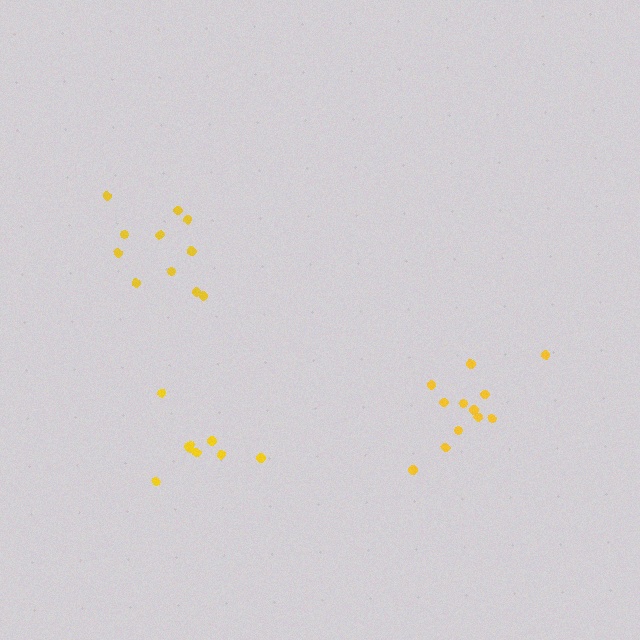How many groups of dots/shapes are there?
There are 3 groups.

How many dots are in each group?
Group 1: 9 dots, Group 2: 12 dots, Group 3: 11 dots (32 total).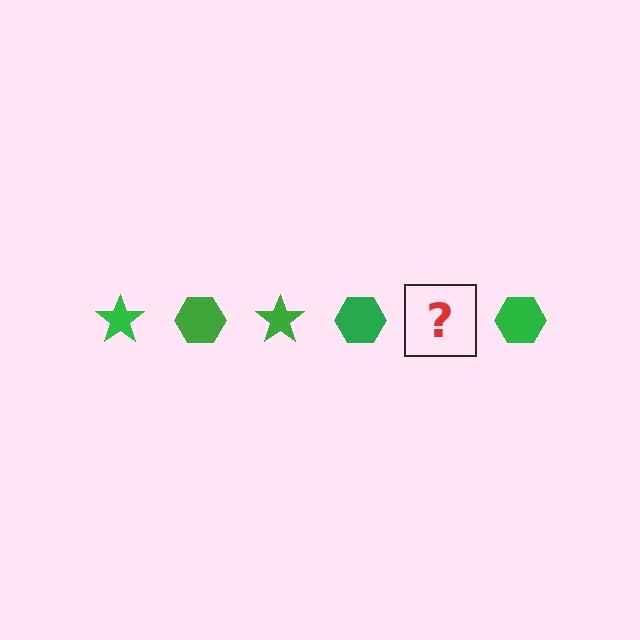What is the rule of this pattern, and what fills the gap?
The rule is that the pattern cycles through star, hexagon shapes in green. The gap should be filled with a green star.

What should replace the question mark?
The question mark should be replaced with a green star.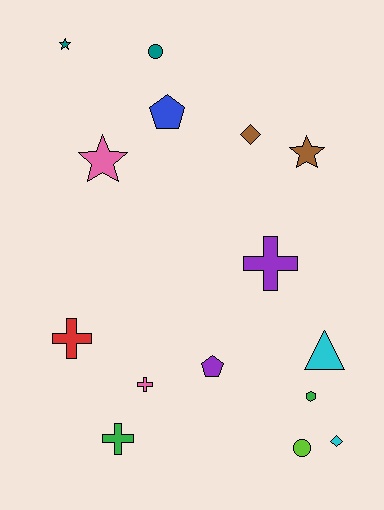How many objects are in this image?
There are 15 objects.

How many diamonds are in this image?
There are 2 diamonds.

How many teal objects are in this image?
There are 2 teal objects.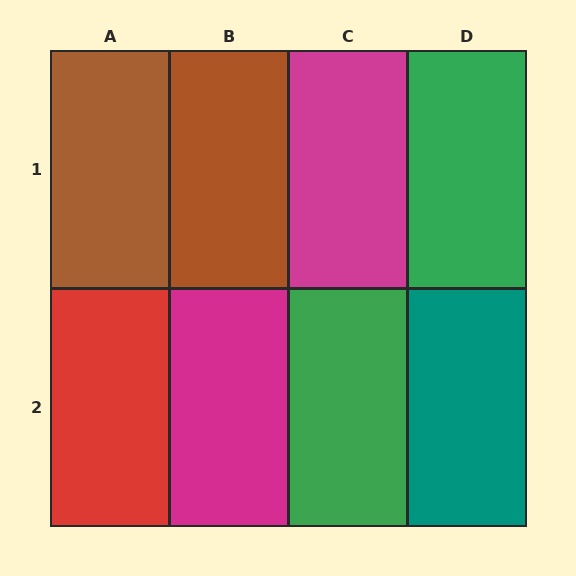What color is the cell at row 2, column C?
Green.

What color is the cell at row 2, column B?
Magenta.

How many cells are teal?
1 cell is teal.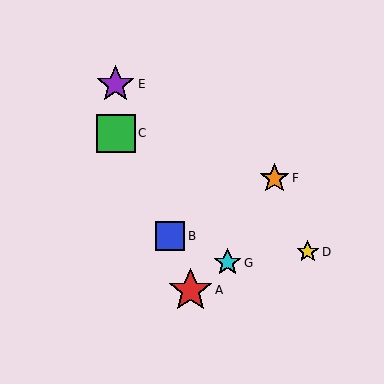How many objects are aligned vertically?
2 objects (C, E) are aligned vertically.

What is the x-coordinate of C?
Object C is at x≈116.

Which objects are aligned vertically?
Objects C, E are aligned vertically.